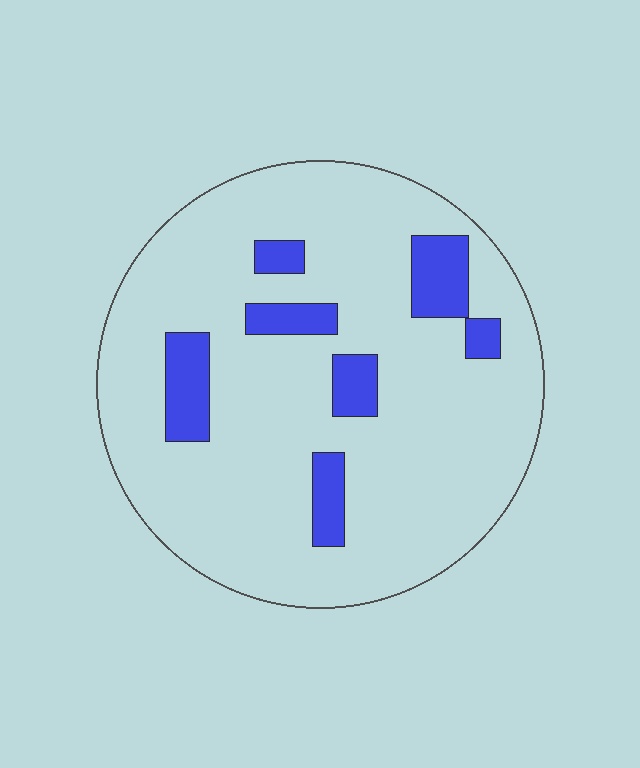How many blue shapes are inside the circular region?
7.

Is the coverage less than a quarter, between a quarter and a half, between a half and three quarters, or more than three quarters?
Less than a quarter.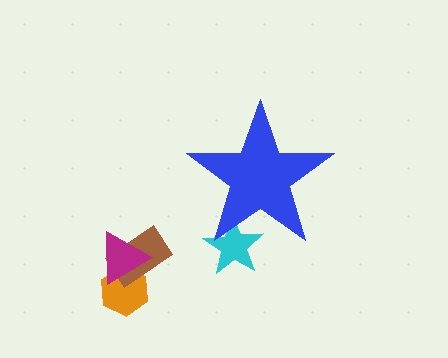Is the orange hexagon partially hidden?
No, the orange hexagon is fully visible.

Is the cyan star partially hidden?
Yes, the cyan star is partially hidden behind the blue star.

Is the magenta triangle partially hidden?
No, the magenta triangle is fully visible.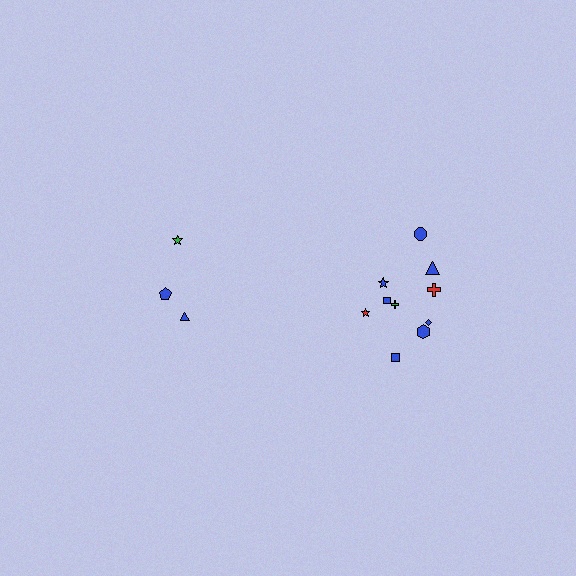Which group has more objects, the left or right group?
The right group.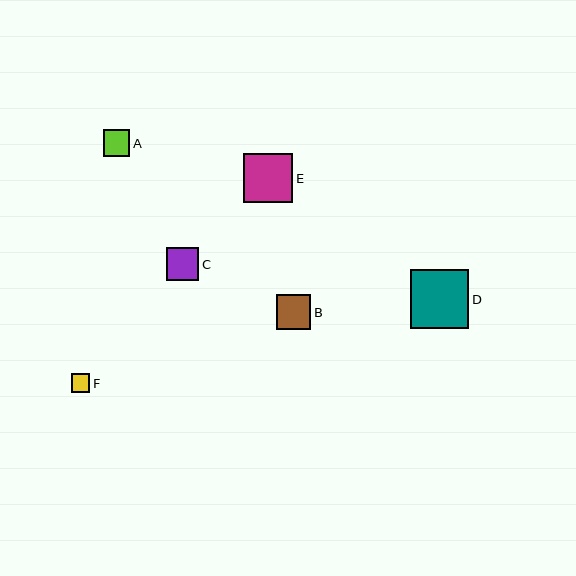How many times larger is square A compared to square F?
Square A is approximately 1.4 times the size of square F.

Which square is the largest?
Square D is the largest with a size of approximately 58 pixels.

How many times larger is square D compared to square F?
Square D is approximately 3.2 times the size of square F.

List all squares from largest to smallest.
From largest to smallest: D, E, B, C, A, F.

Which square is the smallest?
Square F is the smallest with a size of approximately 18 pixels.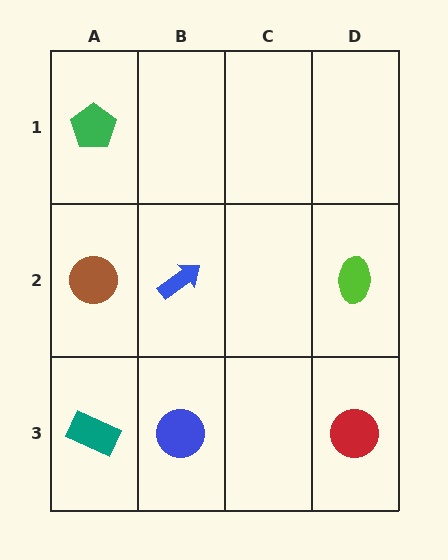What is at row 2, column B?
A blue arrow.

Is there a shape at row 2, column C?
No, that cell is empty.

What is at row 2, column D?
A lime ellipse.